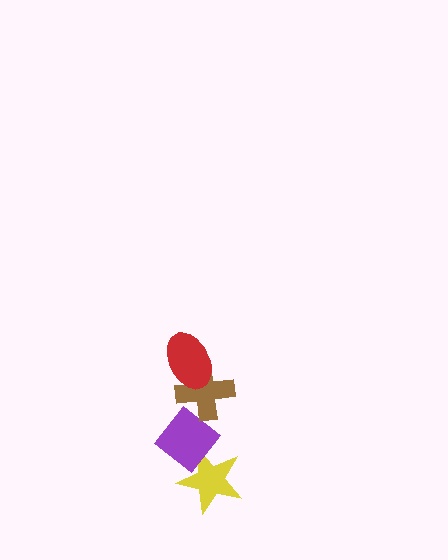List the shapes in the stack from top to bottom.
From top to bottom: the red ellipse, the brown cross, the purple diamond, the yellow star.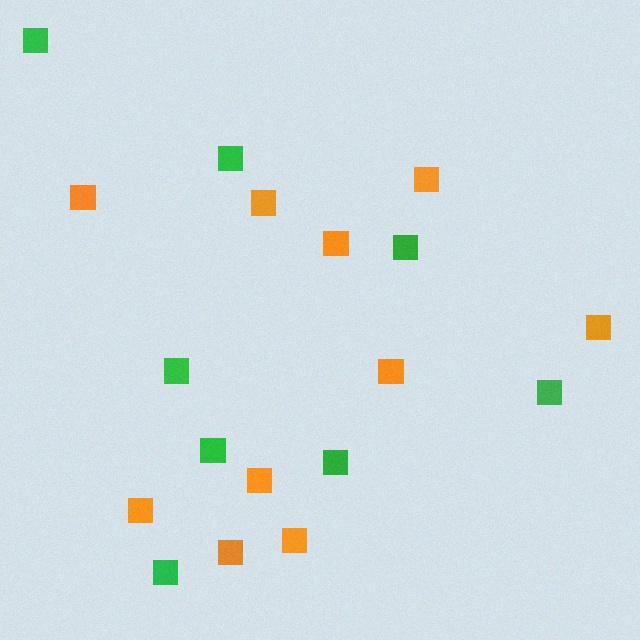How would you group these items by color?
There are 2 groups: one group of orange squares (10) and one group of green squares (8).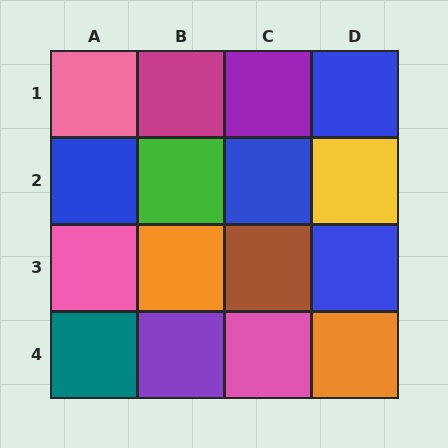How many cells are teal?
1 cell is teal.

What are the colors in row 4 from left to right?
Teal, purple, pink, orange.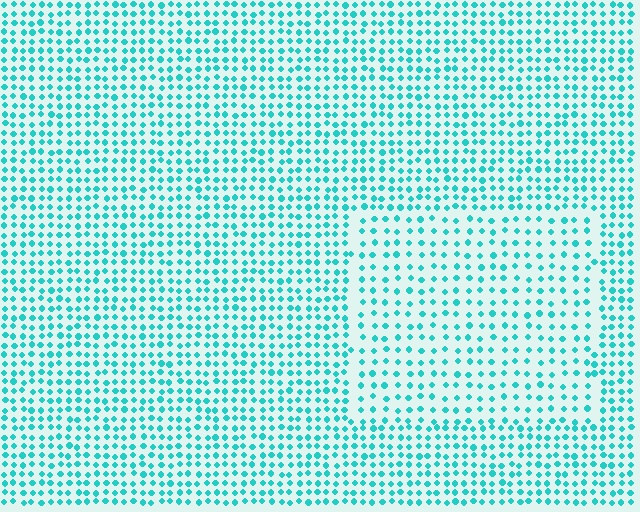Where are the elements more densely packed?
The elements are more densely packed outside the rectangle boundary.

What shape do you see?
I see a rectangle.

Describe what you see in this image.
The image contains small cyan elements arranged at two different densities. A rectangle-shaped region is visible where the elements are less densely packed than the surrounding area.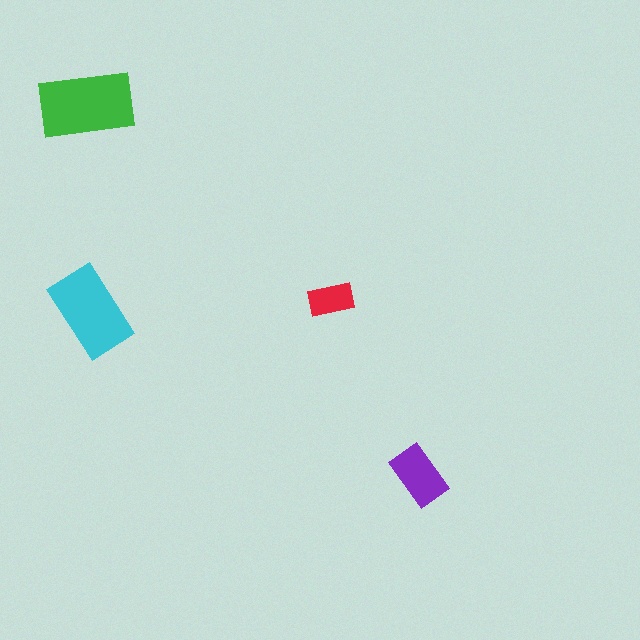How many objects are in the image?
There are 4 objects in the image.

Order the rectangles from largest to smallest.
the green one, the cyan one, the purple one, the red one.